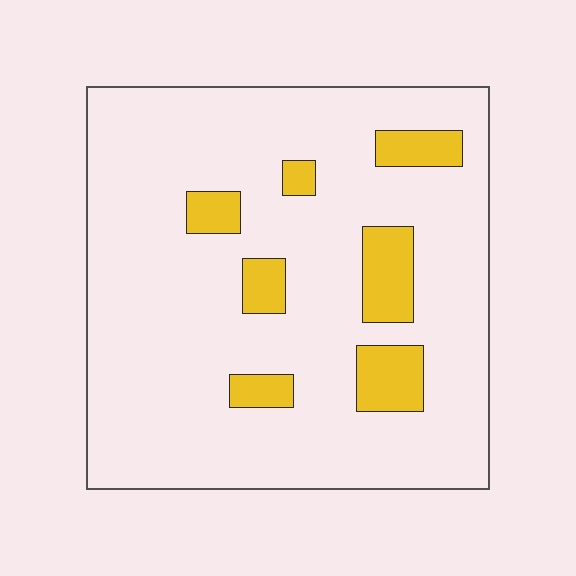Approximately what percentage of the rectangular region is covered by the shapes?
Approximately 15%.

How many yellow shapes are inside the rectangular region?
7.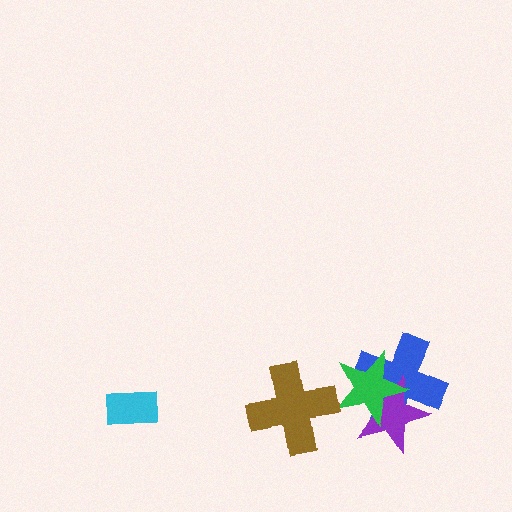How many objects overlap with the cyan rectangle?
0 objects overlap with the cyan rectangle.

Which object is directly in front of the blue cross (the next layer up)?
The purple star is directly in front of the blue cross.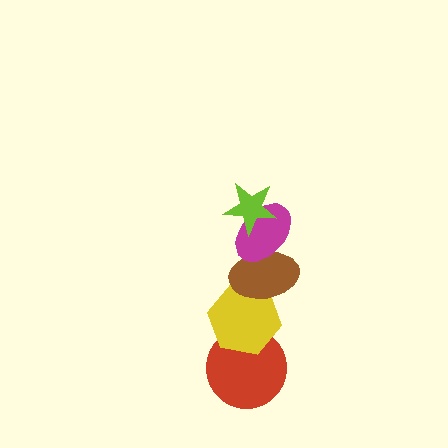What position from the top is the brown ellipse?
The brown ellipse is 3rd from the top.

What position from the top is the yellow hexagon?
The yellow hexagon is 4th from the top.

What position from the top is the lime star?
The lime star is 1st from the top.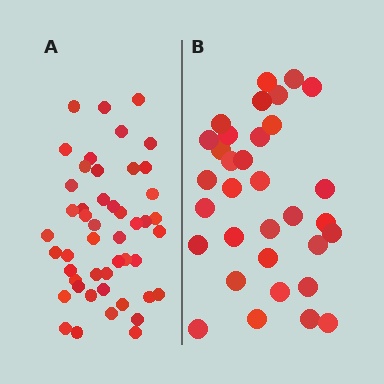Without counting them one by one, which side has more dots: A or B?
Region A (the left region) has more dots.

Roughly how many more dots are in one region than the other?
Region A has approximately 15 more dots than region B.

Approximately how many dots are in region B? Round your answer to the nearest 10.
About 30 dots. (The exact count is 33, which rounds to 30.)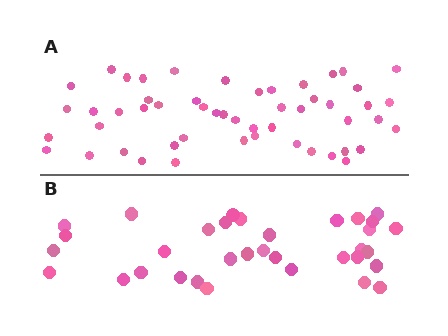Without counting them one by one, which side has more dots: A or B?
Region A (the top region) has more dots.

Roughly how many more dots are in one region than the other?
Region A has approximately 20 more dots than region B.